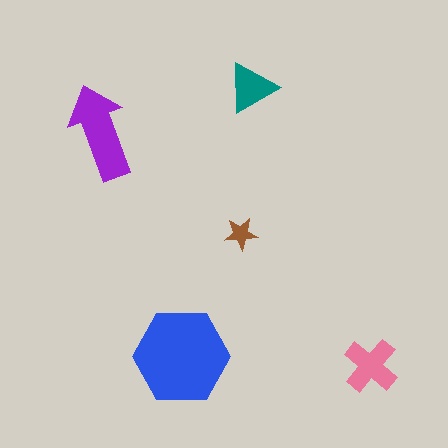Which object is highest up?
The teal triangle is topmost.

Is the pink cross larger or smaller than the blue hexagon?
Smaller.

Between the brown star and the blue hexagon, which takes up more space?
The blue hexagon.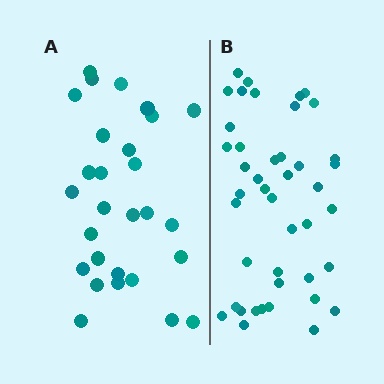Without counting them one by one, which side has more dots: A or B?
Region B (the right region) has more dots.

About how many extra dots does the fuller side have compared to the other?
Region B has approximately 15 more dots than region A.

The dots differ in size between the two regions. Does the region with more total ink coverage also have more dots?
No. Region A has more total ink coverage because its dots are larger, but region B actually contains more individual dots. Total area can be misleading — the number of items is what matters here.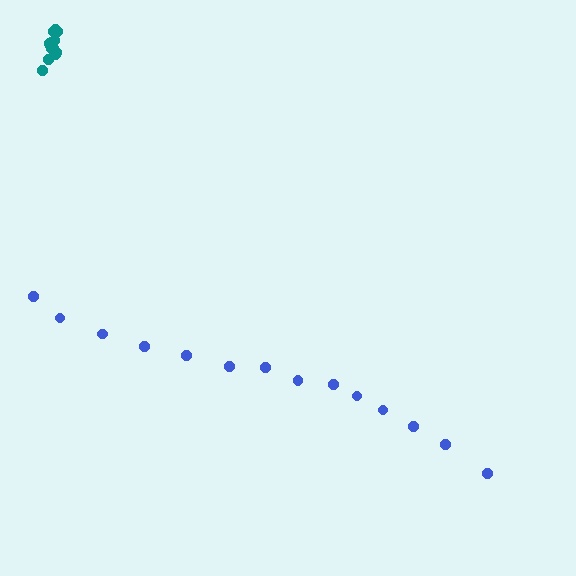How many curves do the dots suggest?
There are 2 distinct paths.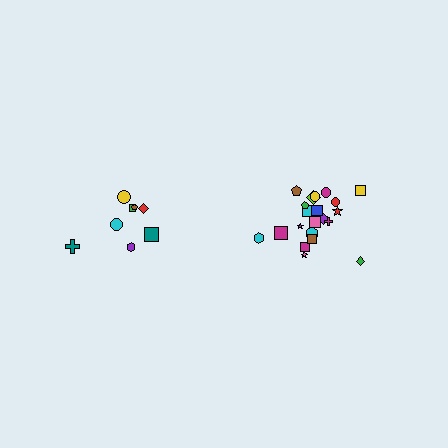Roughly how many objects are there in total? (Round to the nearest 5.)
Roughly 30 objects in total.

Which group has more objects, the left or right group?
The right group.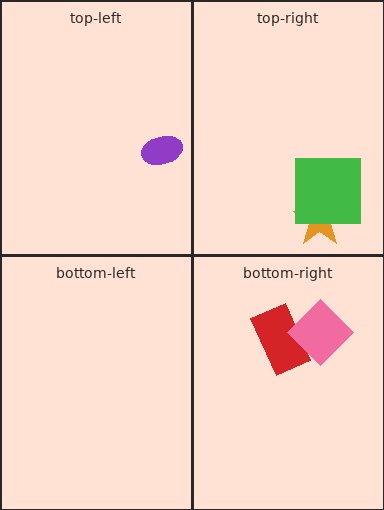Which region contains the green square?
The top-right region.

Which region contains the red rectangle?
The bottom-right region.